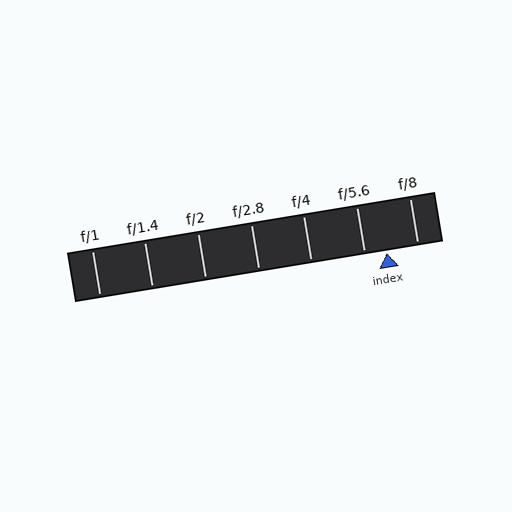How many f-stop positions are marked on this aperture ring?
There are 7 f-stop positions marked.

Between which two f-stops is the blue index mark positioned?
The index mark is between f/5.6 and f/8.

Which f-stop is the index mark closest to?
The index mark is closest to f/5.6.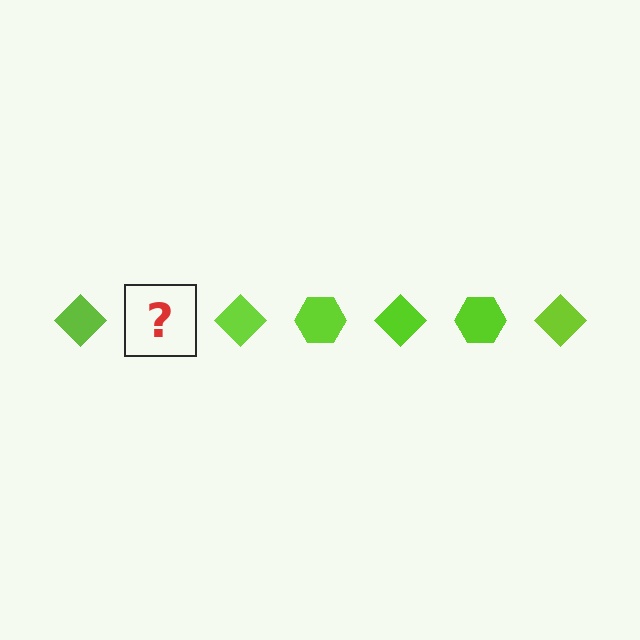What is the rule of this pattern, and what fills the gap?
The rule is that the pattern cycles through diamond, hexagon shapes in lime. The gap should be filled with a lime hexagon.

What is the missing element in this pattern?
The missing element is a lime hexagon.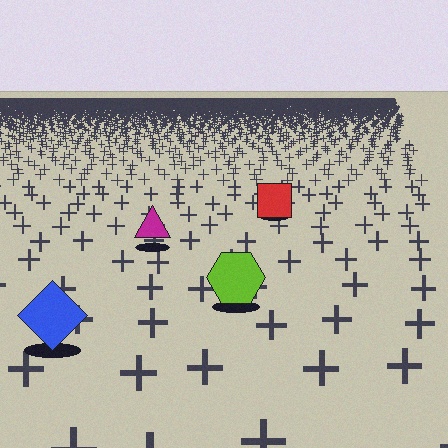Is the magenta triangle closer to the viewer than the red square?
Yes. The magenta triangle is closer — you can tell from the texture gradient: the ground texture is coarser near it.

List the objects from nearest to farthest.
From nearest to farthest: the blue diamond, the lime hexagon, the magenta triangle, the red square.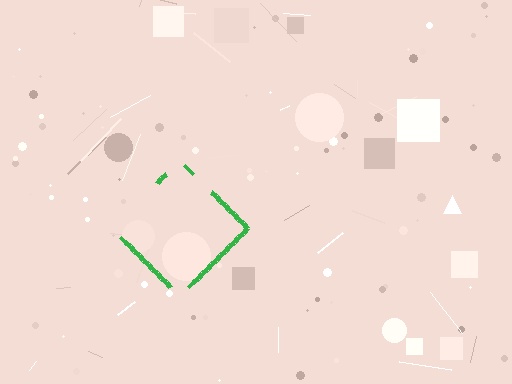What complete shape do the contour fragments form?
The contour fragments form a diamond.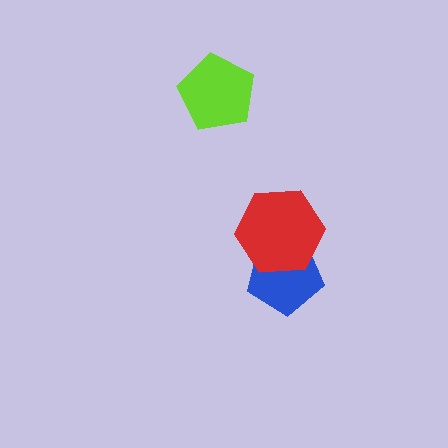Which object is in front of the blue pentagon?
The red hexagon is in front of the blue pentagon.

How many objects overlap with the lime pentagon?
0 objects overlap with the lime pentagon.